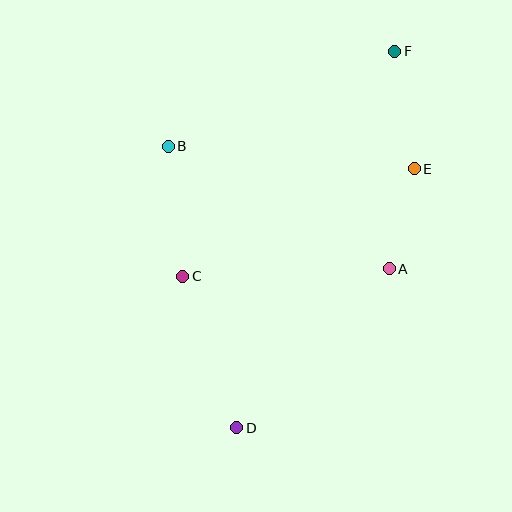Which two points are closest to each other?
Points A and E are closest to each other.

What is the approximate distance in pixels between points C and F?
The distance between C and F is approximately 309 pixels.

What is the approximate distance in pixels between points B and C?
The distance between B and C is approximately 131 pixels.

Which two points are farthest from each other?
Points D and F are farthest from each other.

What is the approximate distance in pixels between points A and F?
The distance between A and F is approximately 217 pixels.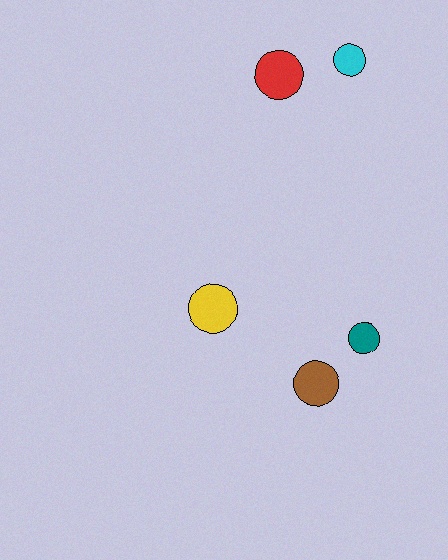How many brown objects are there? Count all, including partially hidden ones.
There is 1 brown object.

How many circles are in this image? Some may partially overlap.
There are 5 circles.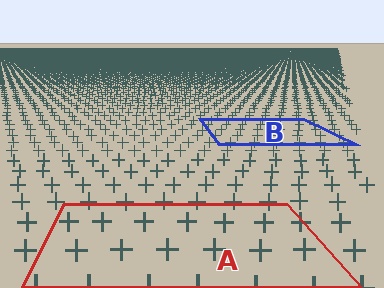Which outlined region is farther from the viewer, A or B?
Region B is farther from the viewer — the texture elements inside it appear smaller and more densely packed.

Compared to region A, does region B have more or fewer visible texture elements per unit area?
Region B has more texture elements per unit area — they are packed more densely because it is farther away.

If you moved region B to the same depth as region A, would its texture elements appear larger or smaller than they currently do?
They would appear larger. At a closer depth, the same texture elements are projected at a bigger on-screen size.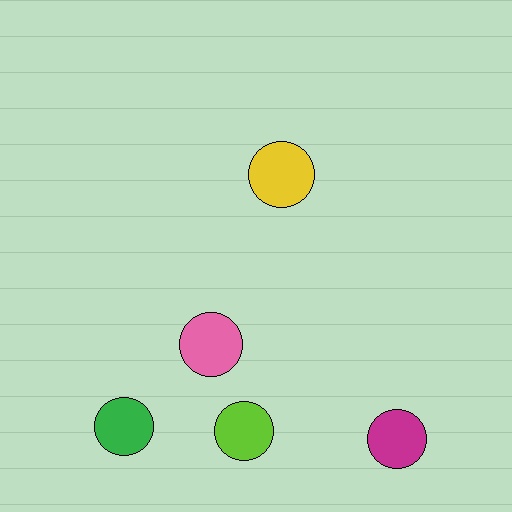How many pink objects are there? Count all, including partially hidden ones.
There is 1 pink object.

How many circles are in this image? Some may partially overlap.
There are 5 circles.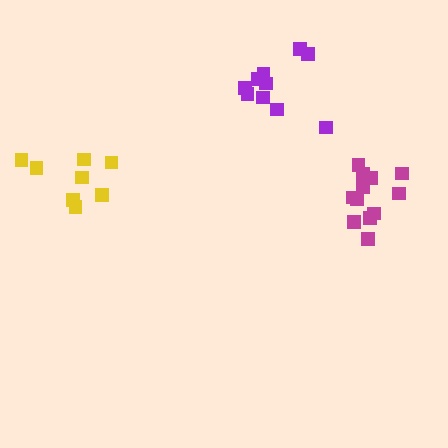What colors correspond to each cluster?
The clusters are colored: purple, yellow, magenta.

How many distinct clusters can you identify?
There are 3 distinct clusters.